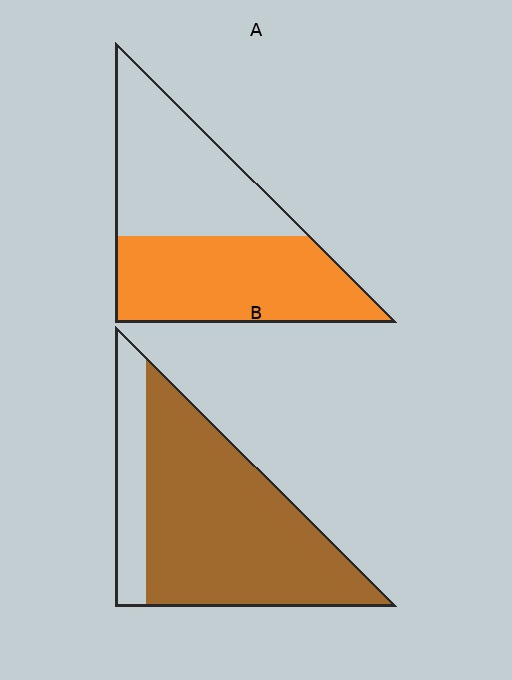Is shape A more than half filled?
Roughly half.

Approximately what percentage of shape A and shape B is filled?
A is approximately 50% and B is approximately 80%.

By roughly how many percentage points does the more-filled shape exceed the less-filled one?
By roughly 25 percentage points (B over A).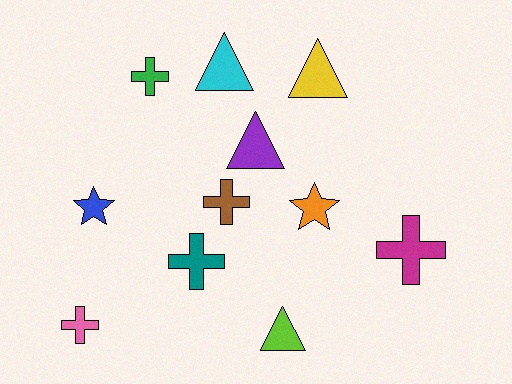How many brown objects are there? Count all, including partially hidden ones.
There is 1 brown object.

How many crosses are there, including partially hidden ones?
There are 5 crosses.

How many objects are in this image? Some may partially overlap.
There are 11 objects.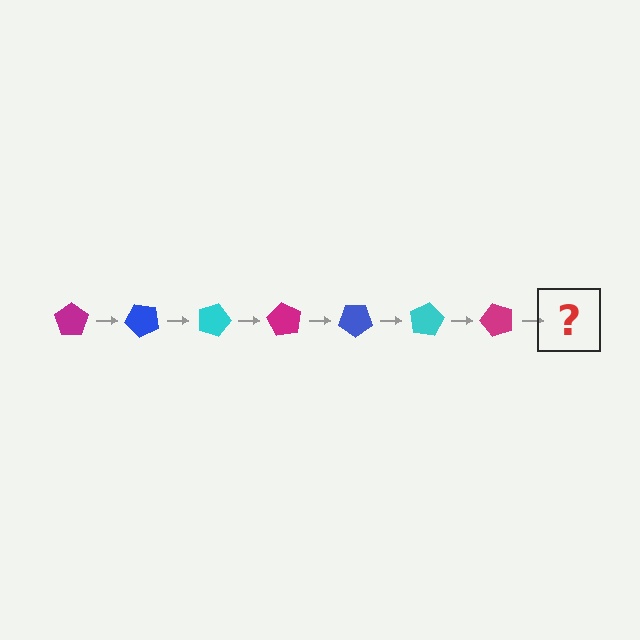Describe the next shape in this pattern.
It should be a blue pentagon, rotated 315 degrees from the start.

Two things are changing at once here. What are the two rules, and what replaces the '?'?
The two rules are that it rotates 45 degrees each step and the color cycles through magenta, blue, and cyan. The '?' should be a blue pentagon, rotated 315 degrees from the start.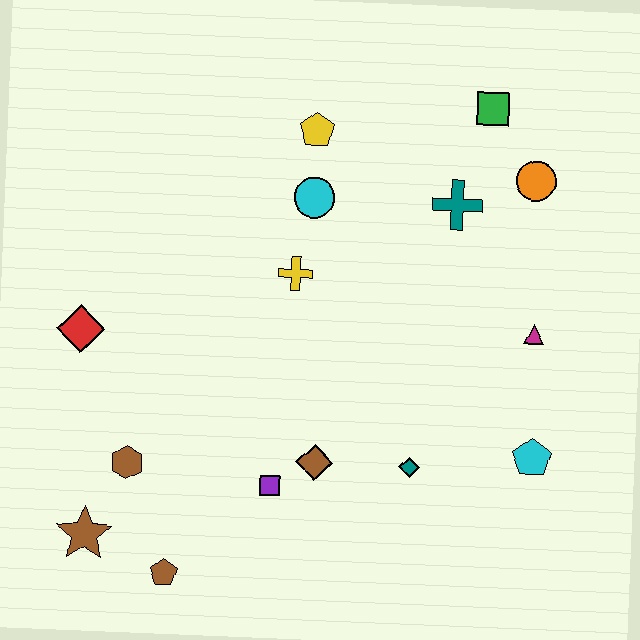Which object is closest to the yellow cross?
The cyan circle is closest to the yellow cross.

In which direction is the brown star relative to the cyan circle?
The brown star is below the cyan circle.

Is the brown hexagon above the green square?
No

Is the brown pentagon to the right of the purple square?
No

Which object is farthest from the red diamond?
The orange circle is farthest from the red diamond.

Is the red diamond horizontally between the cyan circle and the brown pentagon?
No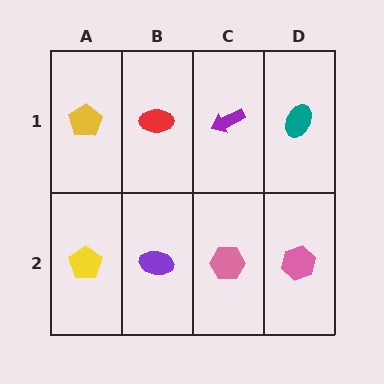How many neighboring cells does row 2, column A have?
2.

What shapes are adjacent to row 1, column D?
A pink hexagon (row 2, column D), a purple arrow (row 1, column C).